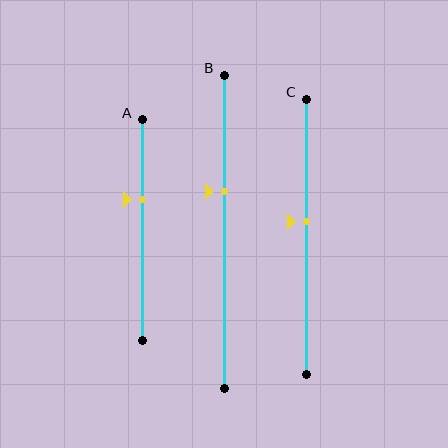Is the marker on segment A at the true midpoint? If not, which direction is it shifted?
No, the marker on segment A is shifted upward by about 14% of the segment length.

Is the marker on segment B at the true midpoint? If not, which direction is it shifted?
No, the marker on segment B is shifted upward by about 13% of the segment length.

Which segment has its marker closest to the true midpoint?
Segment C has its marker closest to the true midpoint.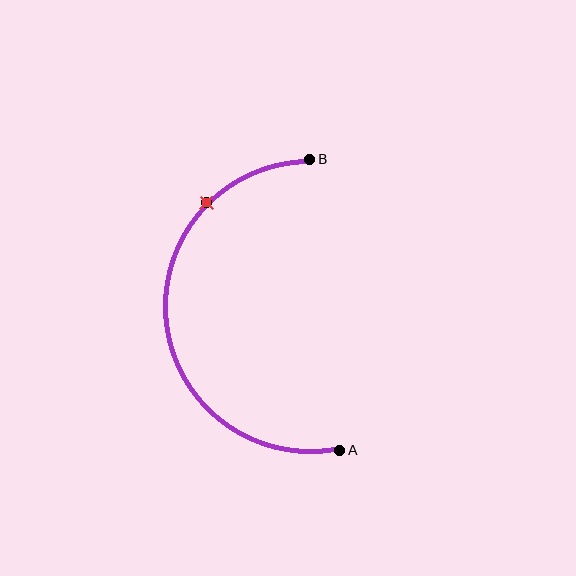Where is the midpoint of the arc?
The arc midpoint is the point on the curve farthest from the straight line joining A and B. It sits to the left of that line.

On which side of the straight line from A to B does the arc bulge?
The arc bulges to the left of the straight line connecting A and B.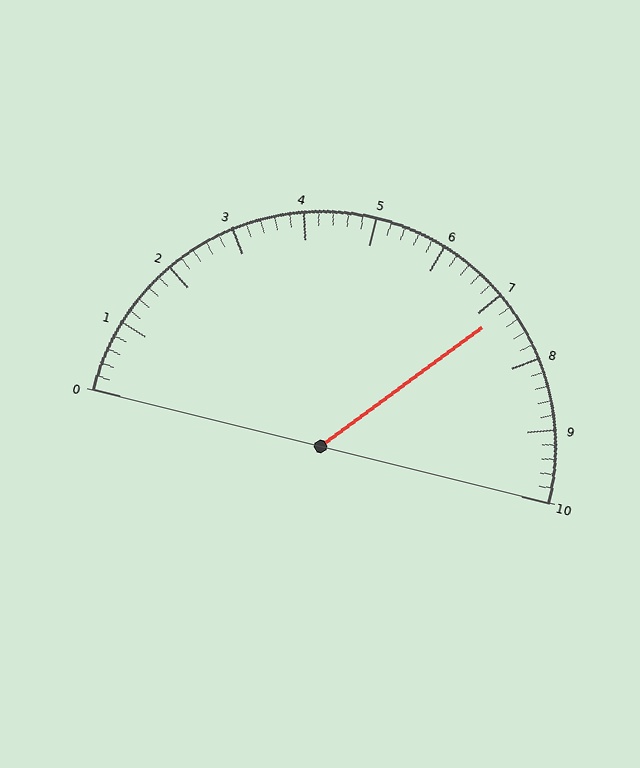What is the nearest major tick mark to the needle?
The nearest major tick mark is 7.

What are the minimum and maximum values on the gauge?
The gauge ranges from 0 to 10.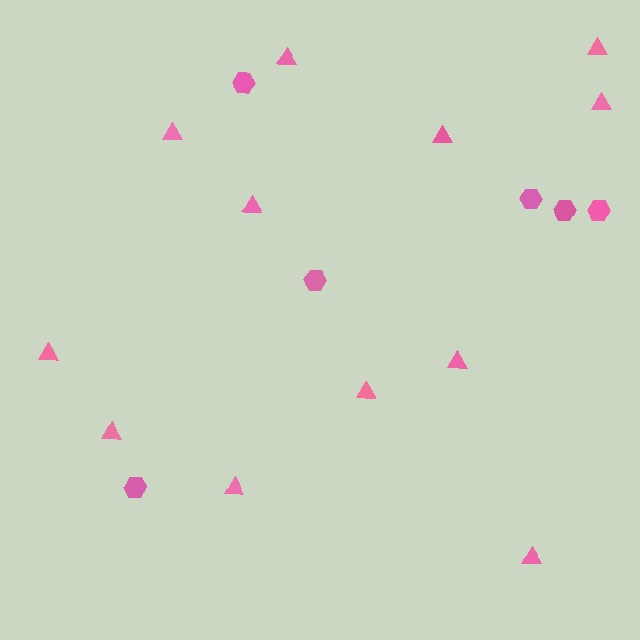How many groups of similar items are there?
There are 2 groups: one group of hexagons (6) and one group of triangles (12).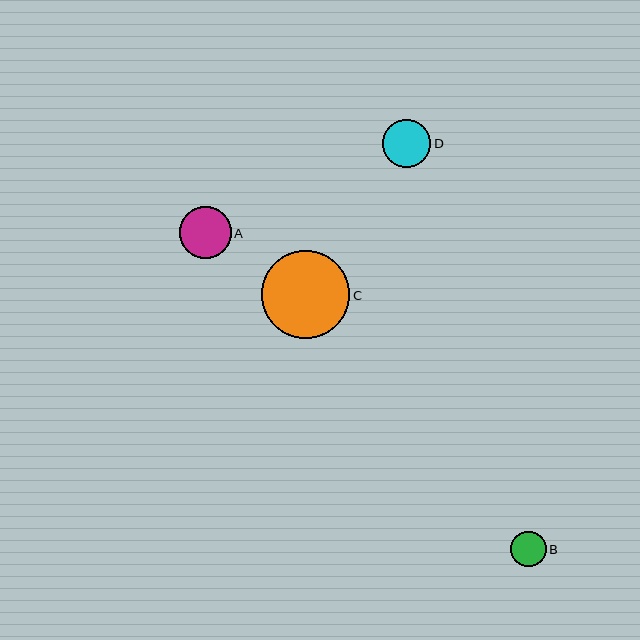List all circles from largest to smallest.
From largest to smallest: C, A, D, B.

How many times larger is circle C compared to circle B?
Circle C is approximately 2.5 times the size of circle B.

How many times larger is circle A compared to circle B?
Circle A is approximately 1.5 times the size of circle B.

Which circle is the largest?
Circle C is the largest with a size of approximately 88 pixels.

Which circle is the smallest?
Circle B is the smallest with a size of approximately 35 pixels.